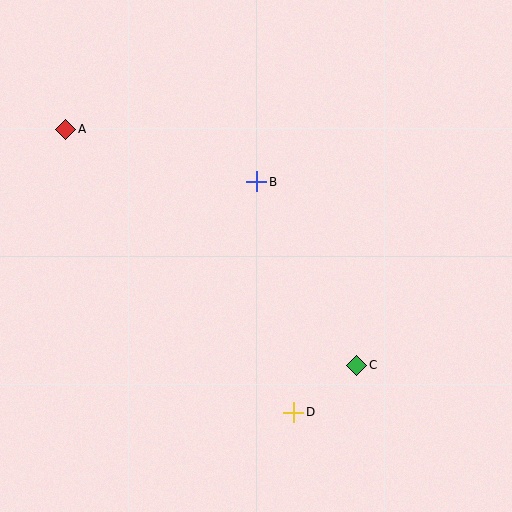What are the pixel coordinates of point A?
Point A is at (66, 129).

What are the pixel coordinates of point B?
Point B is at (257, 182).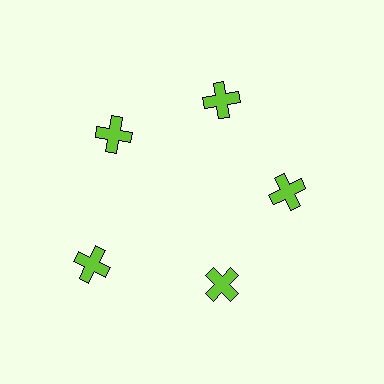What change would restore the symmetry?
The symmetry would be restored by moving it inward, back onto the ring so that all 5 crosses sit at equal angles and equal distance from the center.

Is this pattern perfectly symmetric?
No. The 5 lime crosses are arranged in a ring, but one element near the 8 o'clock position is pushed outward from the center, breaking the 5-fold rotational symmetry.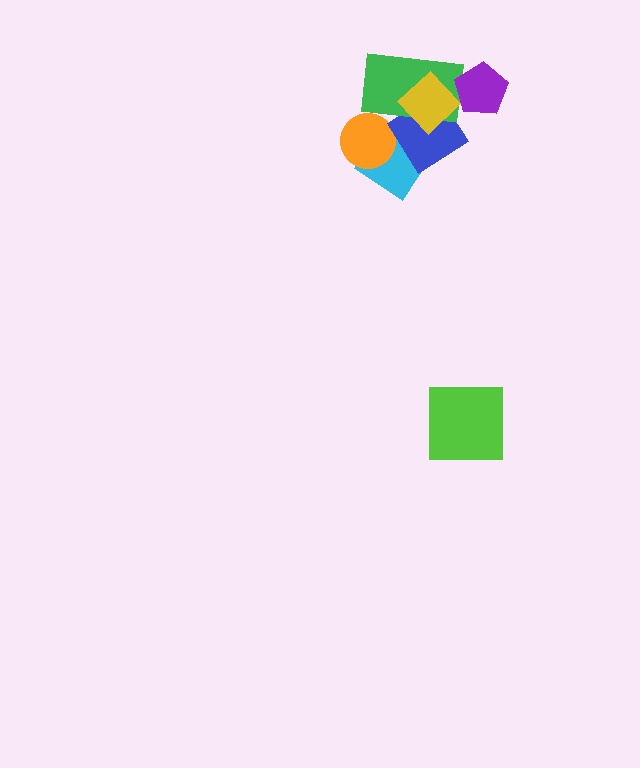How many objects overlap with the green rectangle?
2 objects overlap with the green rectangle.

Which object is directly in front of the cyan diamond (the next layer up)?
The orange circle is directly in front of the cyan diamond.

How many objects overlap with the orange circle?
2 objects overlap with the orange circle.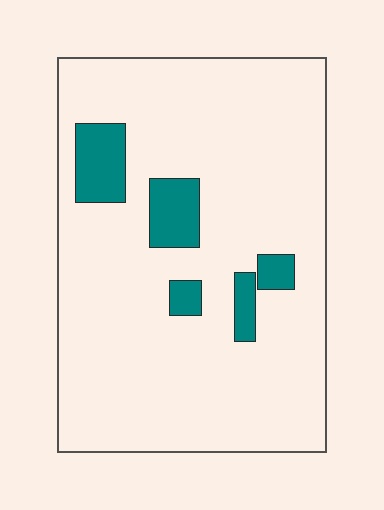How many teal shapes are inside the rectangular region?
5.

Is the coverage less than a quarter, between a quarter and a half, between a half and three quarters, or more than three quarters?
Less than a quarter.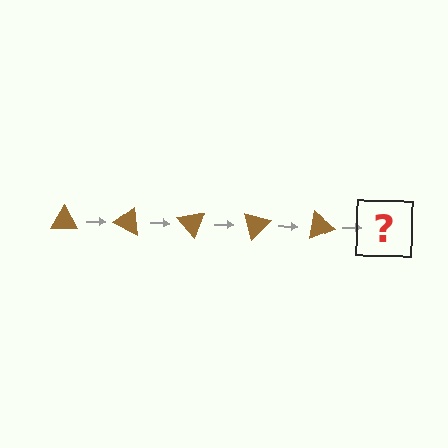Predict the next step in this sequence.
The next step is a brown triangle rotated 125 degrees.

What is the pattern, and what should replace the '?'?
The pattern is that the triangle rotates 25 degrees each step. The '?' should be a brown triangle rotated 125 degrees.